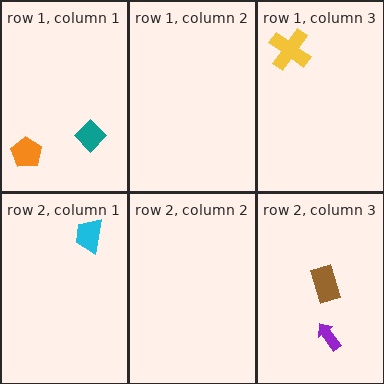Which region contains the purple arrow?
The row 2, column 3 region.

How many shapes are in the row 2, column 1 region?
1.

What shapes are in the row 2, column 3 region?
The purple arrow, the brown rectangle.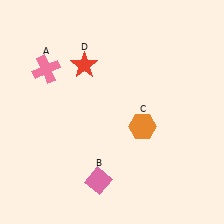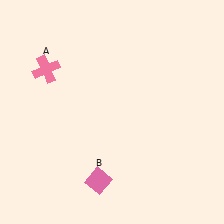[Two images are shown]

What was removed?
The red star (D), the orange hexagon (C) were removed in Image 2.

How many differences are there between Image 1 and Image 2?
There are 2 differences between the two images.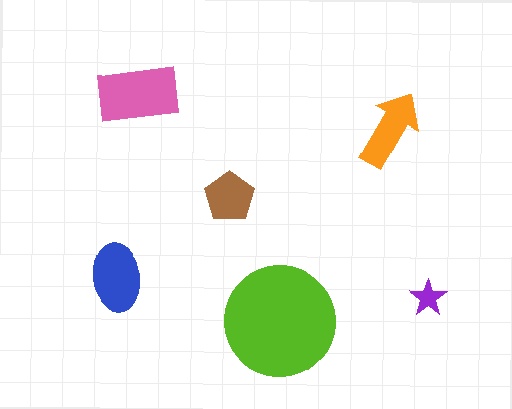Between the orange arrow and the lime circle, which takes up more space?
The lime circle.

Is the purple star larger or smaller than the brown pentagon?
Smaller.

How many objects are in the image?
There are 6 objects in the image.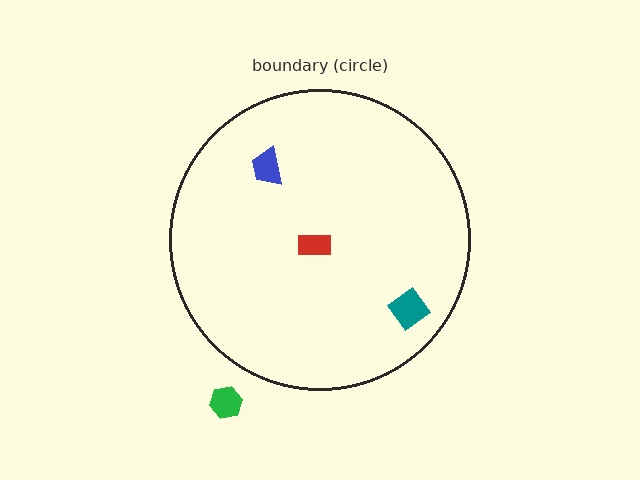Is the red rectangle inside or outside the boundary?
Inside.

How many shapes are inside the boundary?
3 inside, 1 outside.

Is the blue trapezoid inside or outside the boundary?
Inside.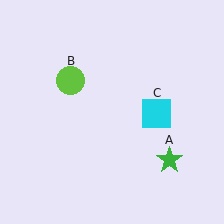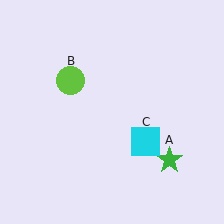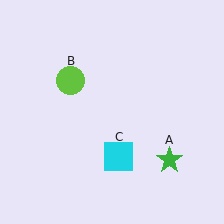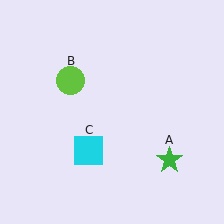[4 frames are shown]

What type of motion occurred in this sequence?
The cyan square (object C) rotated clockwise around the center of the scene.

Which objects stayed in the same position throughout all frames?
Green star (object A) and lime circle (object B) remained stationary.